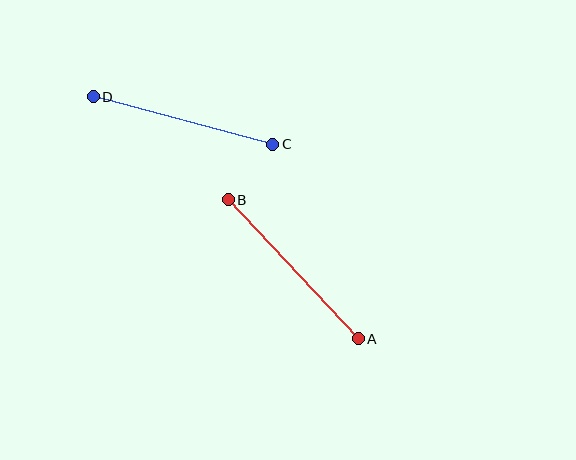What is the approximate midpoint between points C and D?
The midpoint is at approximately (183, 120) pixels.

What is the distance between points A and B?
The distance is approximately 190 pixels.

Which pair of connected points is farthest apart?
Points A and B are farthest apart.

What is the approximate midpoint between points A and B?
The midpoint is at approximately (293, 269) pixels.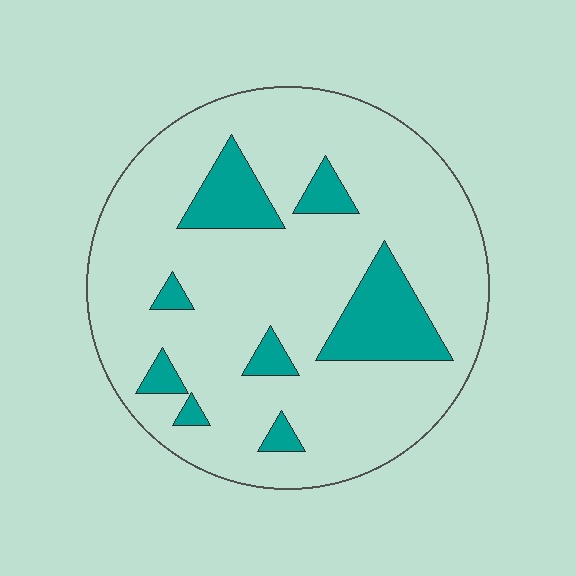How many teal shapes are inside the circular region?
8.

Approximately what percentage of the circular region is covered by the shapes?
Approximately 15%.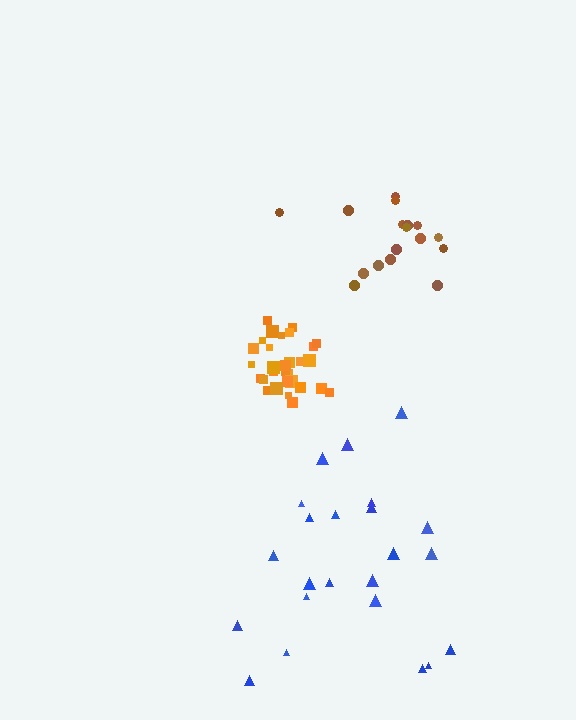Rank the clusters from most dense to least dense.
orange, brown, blue.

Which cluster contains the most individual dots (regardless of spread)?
Orange (32).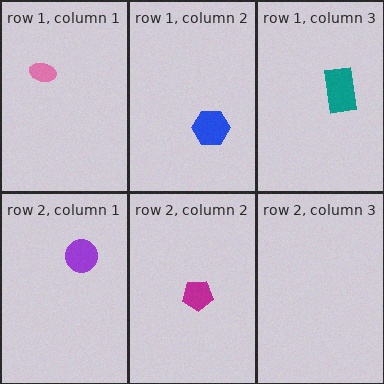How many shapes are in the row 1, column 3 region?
1.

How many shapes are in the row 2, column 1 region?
1.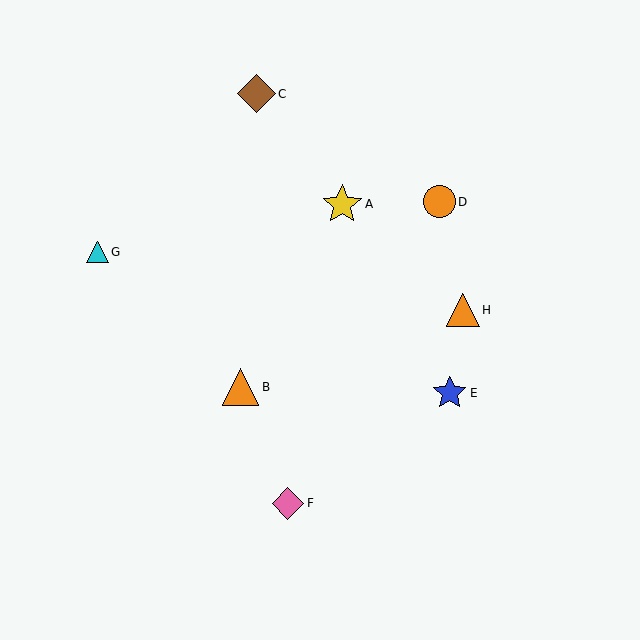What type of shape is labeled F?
Shape F is a pink diamond.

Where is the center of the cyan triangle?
The center of the cyan triangle is at (97, 252).